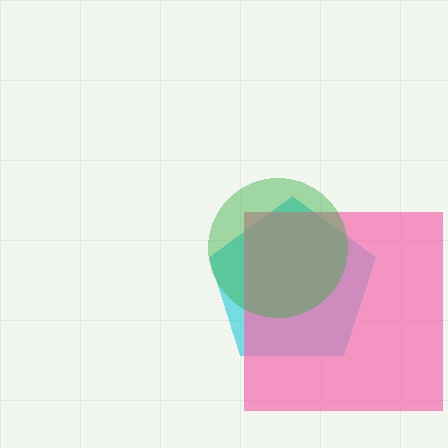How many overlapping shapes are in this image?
There are 3 overlapping shapes in the image.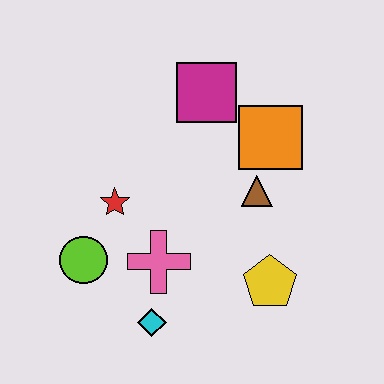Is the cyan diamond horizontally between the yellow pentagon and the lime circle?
Yes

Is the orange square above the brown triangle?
Yes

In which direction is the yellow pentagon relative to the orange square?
The yellow pentagon is below the orange square.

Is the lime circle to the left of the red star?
Yes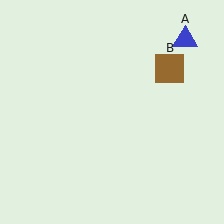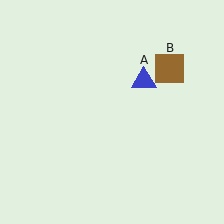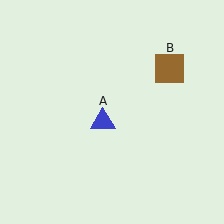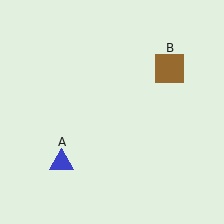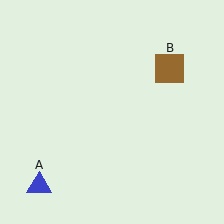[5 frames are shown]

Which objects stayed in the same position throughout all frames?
Brown square (object B) remained stationary.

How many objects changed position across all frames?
1 object changed position: blue triangle (object A).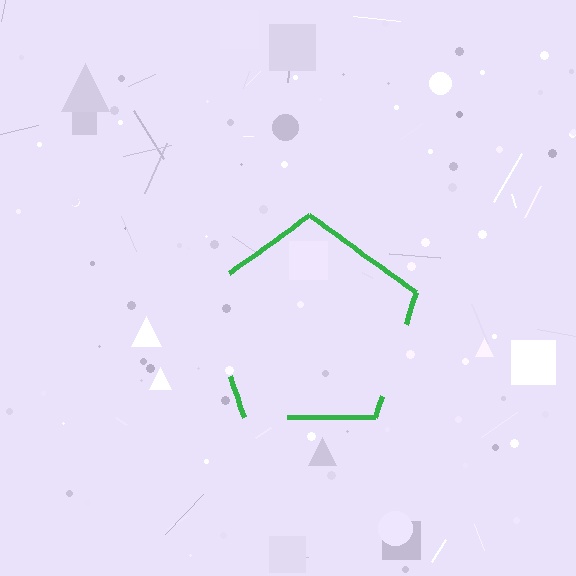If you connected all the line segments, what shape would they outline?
They would outline a pentagon.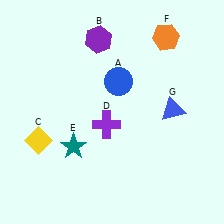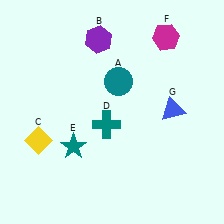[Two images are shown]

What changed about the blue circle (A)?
In Image 1, A is blue. In Image 2, it changed to teal.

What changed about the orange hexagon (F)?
In Image 1, F is orange. In Image 2, it changed to magenta.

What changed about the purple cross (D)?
In Image 1, D is purple. In Image 2, it changed to teal.